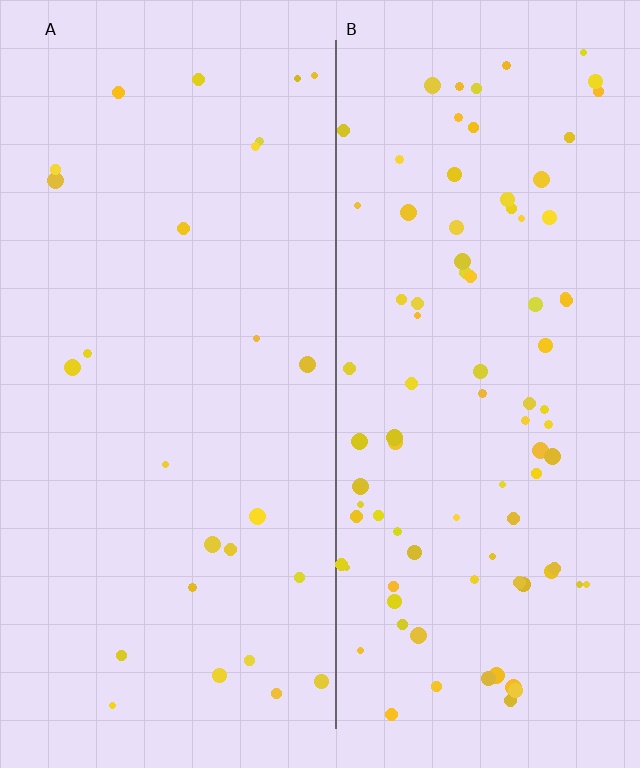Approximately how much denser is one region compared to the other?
Approximately 3.5× — region B over region A.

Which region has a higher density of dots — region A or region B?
B (the right).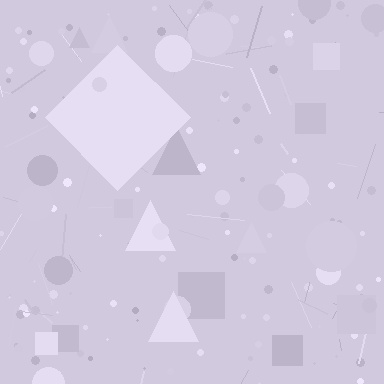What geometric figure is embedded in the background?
A diamond is embedded in the background.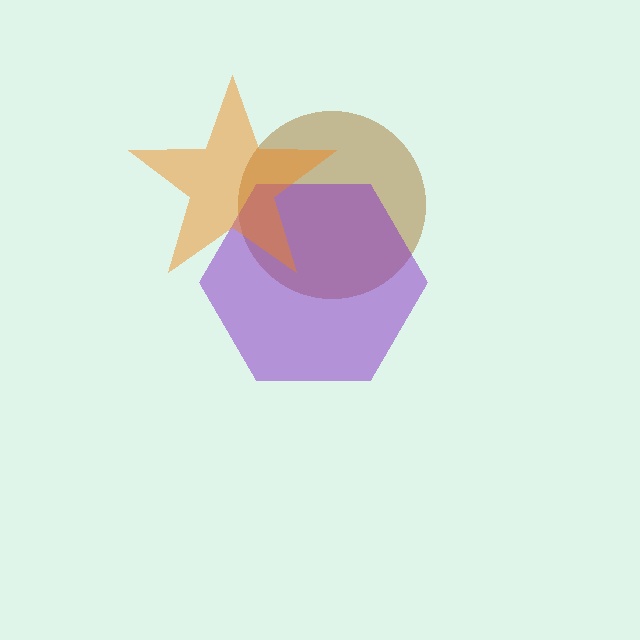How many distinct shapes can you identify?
There are 3 distinct shapes: a brown circle, a purple hexagon, an orange star.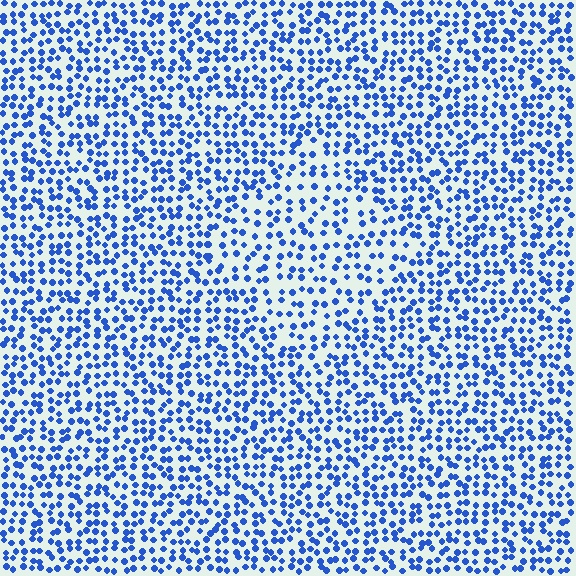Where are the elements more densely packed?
The elements are more densely packed outside the diamond boundary.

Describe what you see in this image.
The image contains small blue elements arranged at two different densities. A diamond-shaped region is visible where the elements are less densely packed than the surrounding area.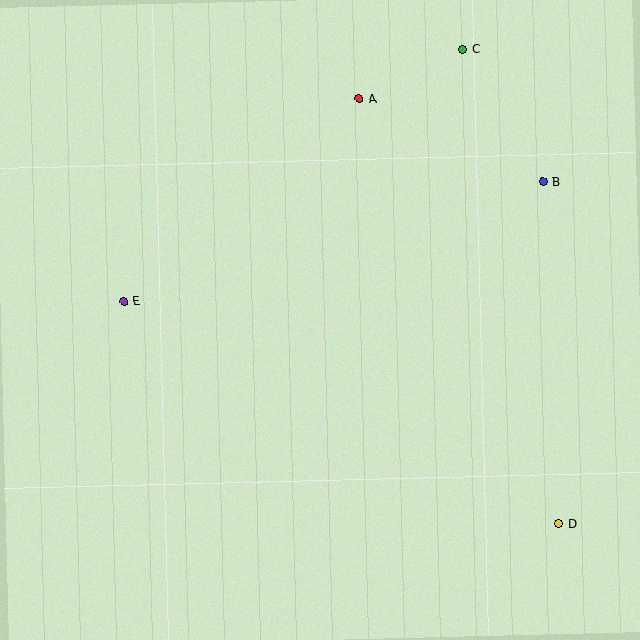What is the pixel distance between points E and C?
The distance between E and C is 423 pixels.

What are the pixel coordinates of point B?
Point B is at (543, 182).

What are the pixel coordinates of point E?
Point E is at (123, 301).